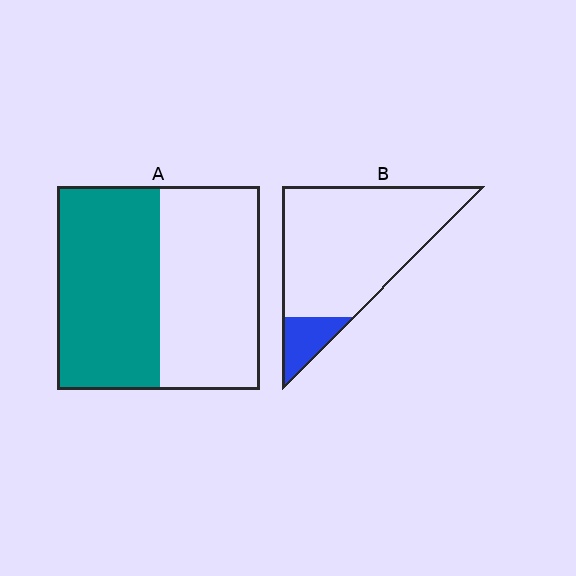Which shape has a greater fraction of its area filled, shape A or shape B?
Shape A.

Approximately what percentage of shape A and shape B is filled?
A is approximately 50% and B is approximately 15%.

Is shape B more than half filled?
No.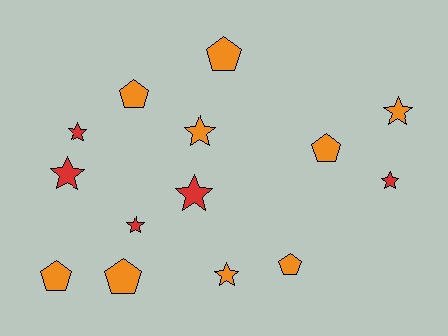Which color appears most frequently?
Orange, with 9 objects.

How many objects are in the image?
There are 14 objects.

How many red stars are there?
There are 5 red stars.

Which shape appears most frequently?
Star, with 8 objects.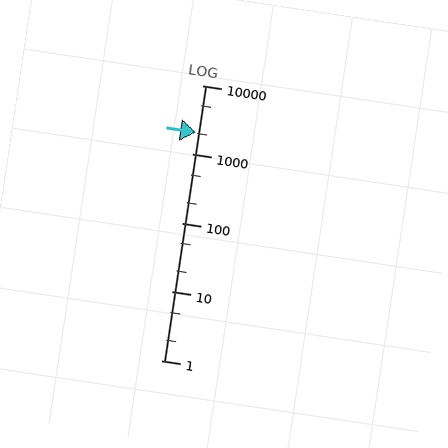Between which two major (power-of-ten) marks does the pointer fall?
The pointer is between 1000 and 10000.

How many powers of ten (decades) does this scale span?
The scale spans 4 decades, from 1 to 10000.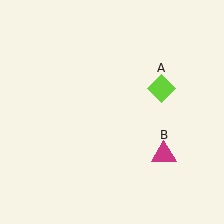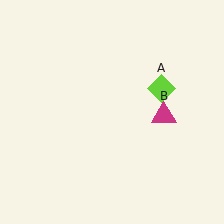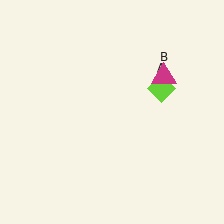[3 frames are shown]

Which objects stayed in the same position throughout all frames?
Lime diamond (object A) remained stationary.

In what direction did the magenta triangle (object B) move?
The magenta triangle (object B) moved up.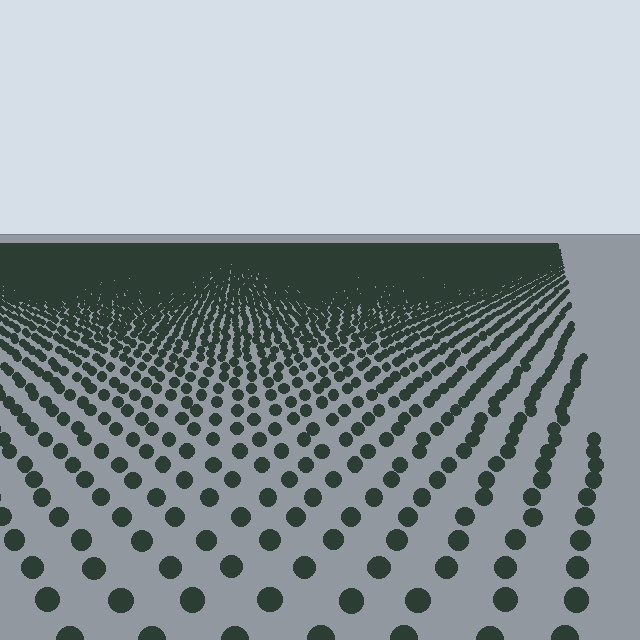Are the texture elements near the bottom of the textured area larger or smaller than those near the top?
Larger. Near the bottom, elements are closer to the viewer and appear at a bigger on-screen size.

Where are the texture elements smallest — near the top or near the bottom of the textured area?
Near the top.